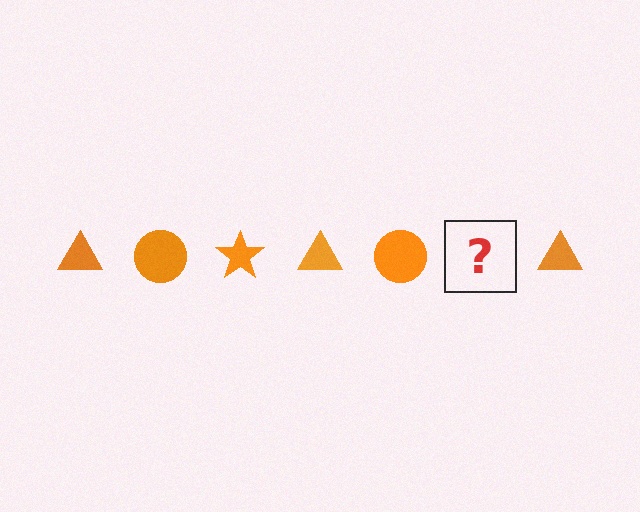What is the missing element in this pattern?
The missing element is an orange star.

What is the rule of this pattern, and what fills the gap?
The rule is that the pattern cycles through triangle, circle, star shapes in orange. The gap should be filled with an orange star.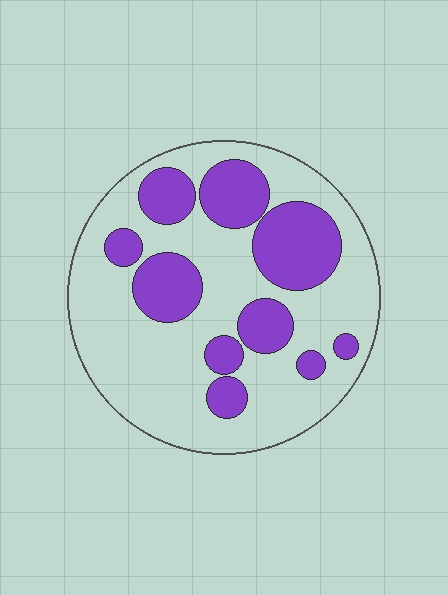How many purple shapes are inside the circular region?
10.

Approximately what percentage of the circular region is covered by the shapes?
Approximately 30%.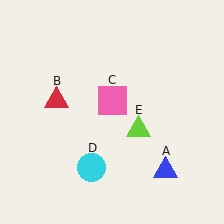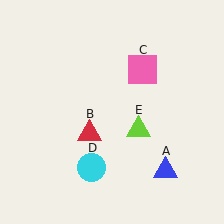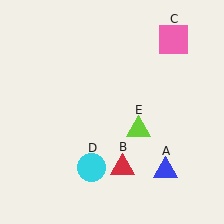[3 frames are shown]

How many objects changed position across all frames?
2 objects changed position: red triangle (object B), pink square (object C).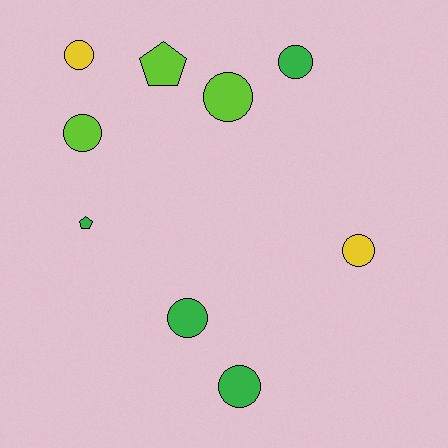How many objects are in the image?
There are 9 objects.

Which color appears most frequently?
Green, with 4 objects.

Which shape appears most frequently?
Circle, with 7 objects.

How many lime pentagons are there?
There is 1 lime pentagon.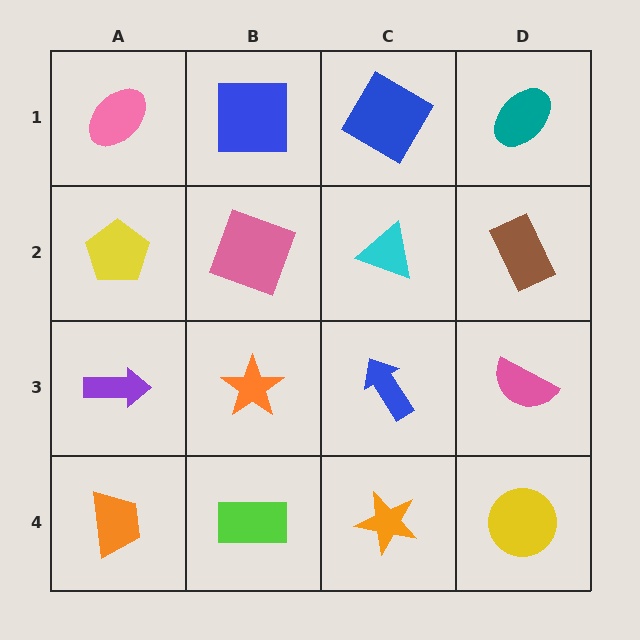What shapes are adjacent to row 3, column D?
A brown rectangle (row 2, column D), a yellow circle (row 4, column D), a blue arrow (row 3, column C).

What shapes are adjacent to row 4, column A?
A purple arrow (row 3, column A), a lime rectangle (row 4, column B).